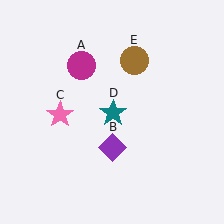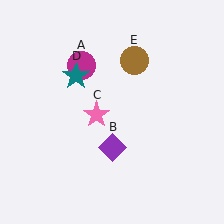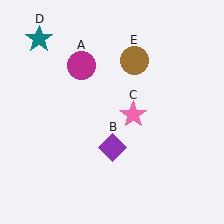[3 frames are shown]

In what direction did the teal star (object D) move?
The teal star (object D) moved up and to the left.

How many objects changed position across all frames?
2 objects changed position: pink star (object C), teal star (object D).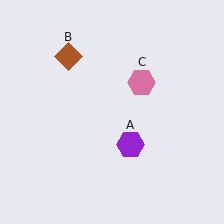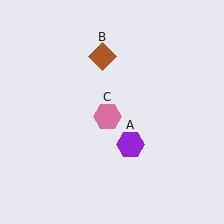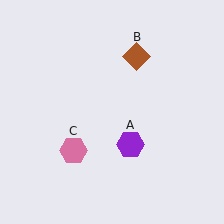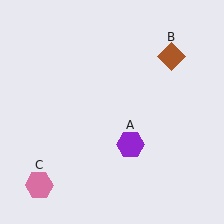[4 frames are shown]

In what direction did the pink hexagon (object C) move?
The pink hexagon (object C) moved down and to the left.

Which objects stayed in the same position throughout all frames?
Purple hexagon (object A) remained stationary.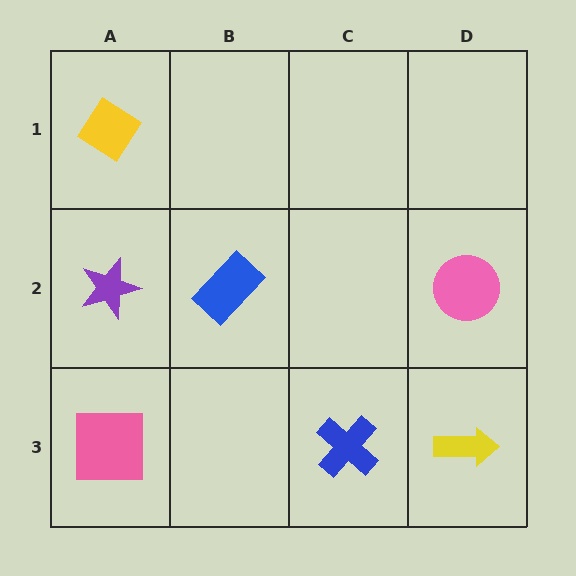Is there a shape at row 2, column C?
No, that cell is empty.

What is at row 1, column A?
A yellow diamond.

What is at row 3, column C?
A blue cross.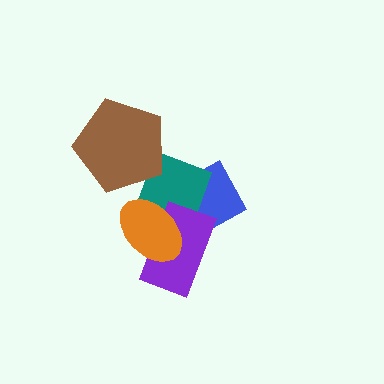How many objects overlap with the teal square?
4 objects overlap with the teal square.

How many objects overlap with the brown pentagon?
1 object overlaps with the brown pentagon.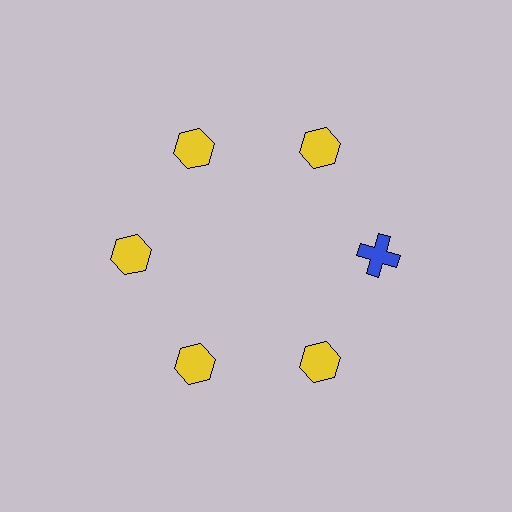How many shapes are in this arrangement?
There are 6 shapes arranged in a ring pattern.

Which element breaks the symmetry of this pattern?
The blue cross at roughly the 3 o'clock position breaks the symmetry. All other shapes are yellow hexagons.